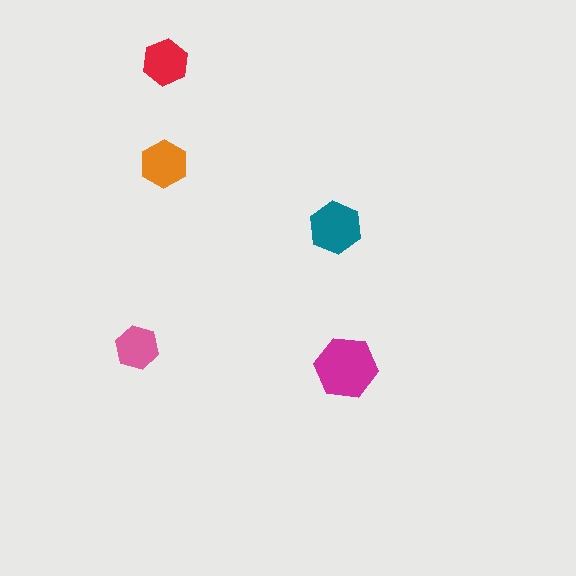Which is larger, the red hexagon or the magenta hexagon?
The magenta one.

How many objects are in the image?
There are 5 objects in the image.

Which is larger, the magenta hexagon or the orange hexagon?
The magenta one.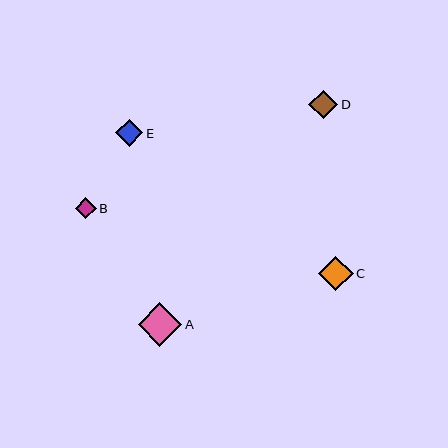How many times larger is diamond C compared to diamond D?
Diamond C is approximately 1.2 times the size of diamond D.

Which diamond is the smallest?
Diamond B is the smallest with a size of approximately 21 pixels.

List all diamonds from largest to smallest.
From largest to smallest: A, C, D, E, B.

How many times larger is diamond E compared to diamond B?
Diamond E is approximately 1.3 times the size of diamond B.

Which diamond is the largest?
Diamond A is the largest with a size of approximately 44 pixels.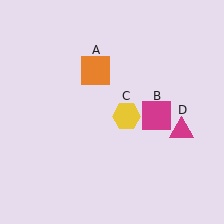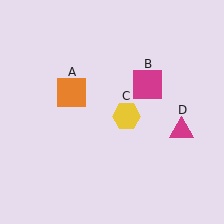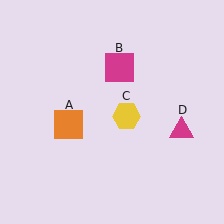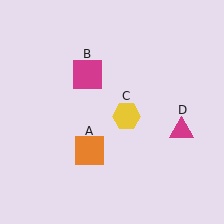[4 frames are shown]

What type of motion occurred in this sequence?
The orange square (object A), magenta square (object B) rotated counterclockwise around the center of the scene.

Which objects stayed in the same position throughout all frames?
Yellow hexagon (object C) and magenta triangle (object D) remained stationary.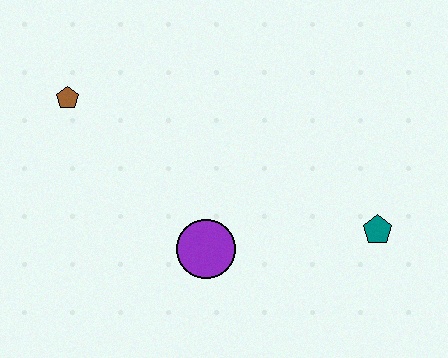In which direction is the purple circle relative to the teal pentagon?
The purple circle is to the left of the teal pentagon.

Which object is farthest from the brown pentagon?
The teal pentagon is farthest from the brown pentagon.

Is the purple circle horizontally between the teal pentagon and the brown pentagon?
Yes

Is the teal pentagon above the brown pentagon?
No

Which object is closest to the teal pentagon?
The purple circle is closest to the teal pentagon.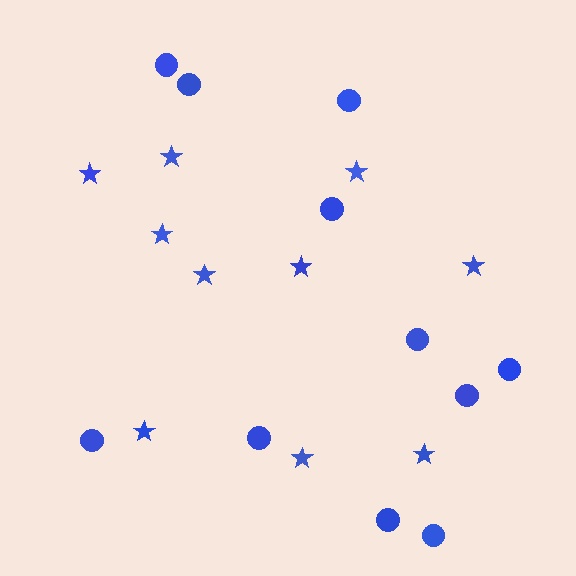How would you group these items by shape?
There are 2 groups: one group of stars (10) and one group of circles (11).